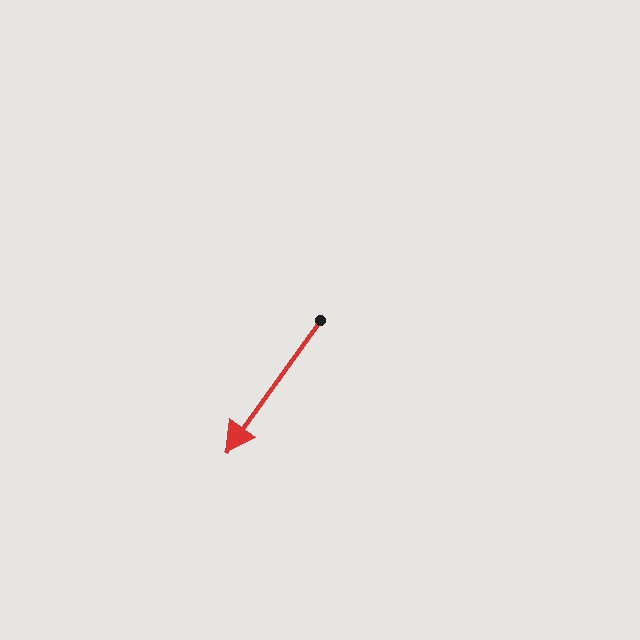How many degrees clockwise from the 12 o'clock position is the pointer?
Approximately 216 degrees.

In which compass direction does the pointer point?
Southwest.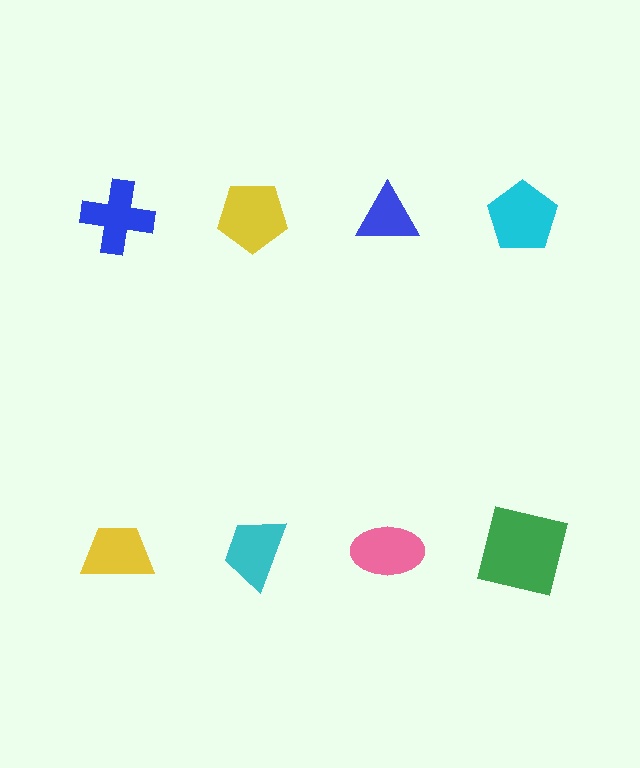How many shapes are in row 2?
4 shapes.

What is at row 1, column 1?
A blue cross.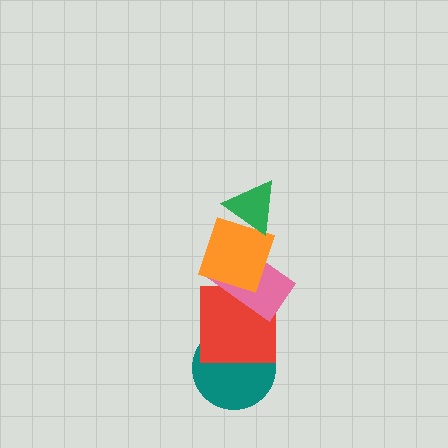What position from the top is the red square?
The red square is 4th from the top.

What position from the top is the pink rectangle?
The pink rectangle is 3rd from the top.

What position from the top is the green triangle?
The green triangle is 1st from the top.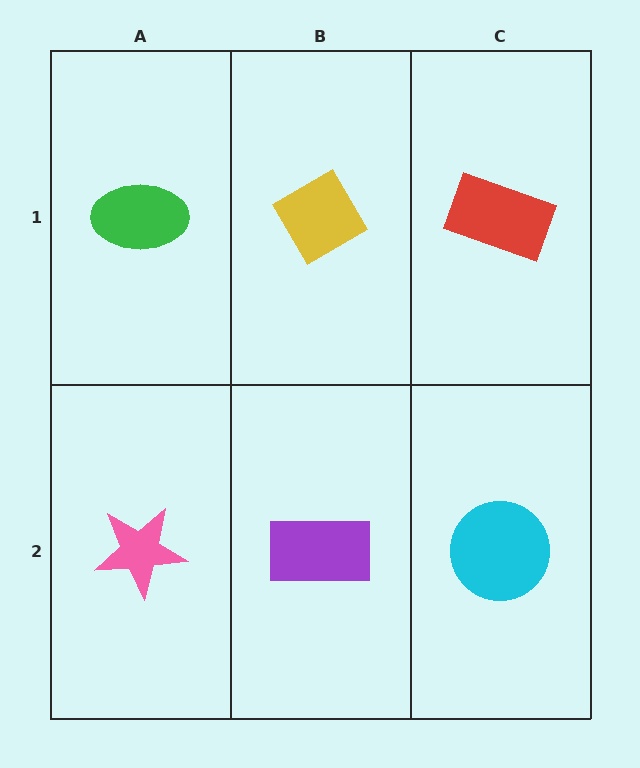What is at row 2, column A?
A pink star.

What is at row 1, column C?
A red rectangle.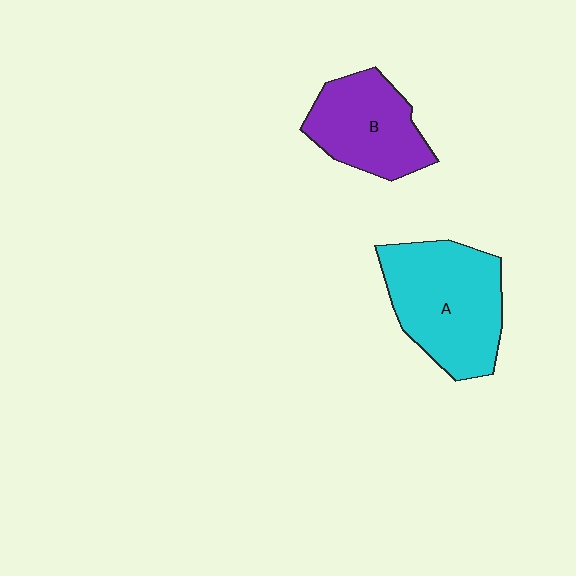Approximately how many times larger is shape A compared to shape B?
Approximately 1.4 times.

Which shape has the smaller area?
Shape B (purple).